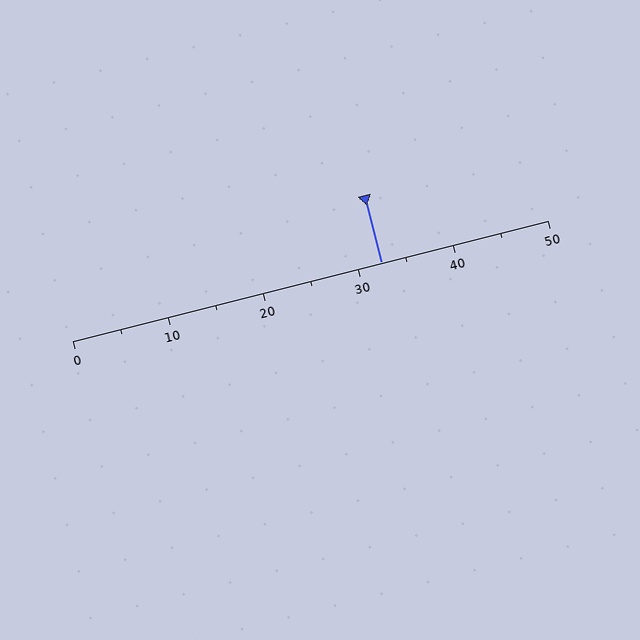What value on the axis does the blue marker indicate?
The marker indicates approximately 32.5.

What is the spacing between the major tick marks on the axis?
The major ticks are spaced 10 apart.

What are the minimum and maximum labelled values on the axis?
The axis runs from 0 to 50.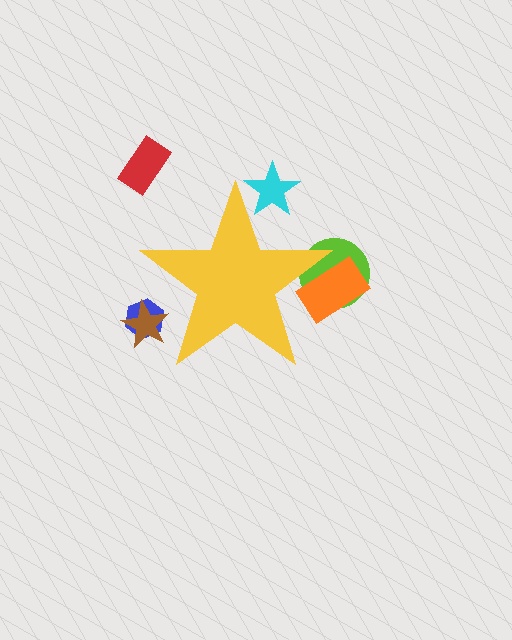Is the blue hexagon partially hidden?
Yes, the blue hexagon is partially hidden behind the yellow star.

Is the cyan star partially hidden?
Yes, the cyan star is partially hidden behind the yellow star.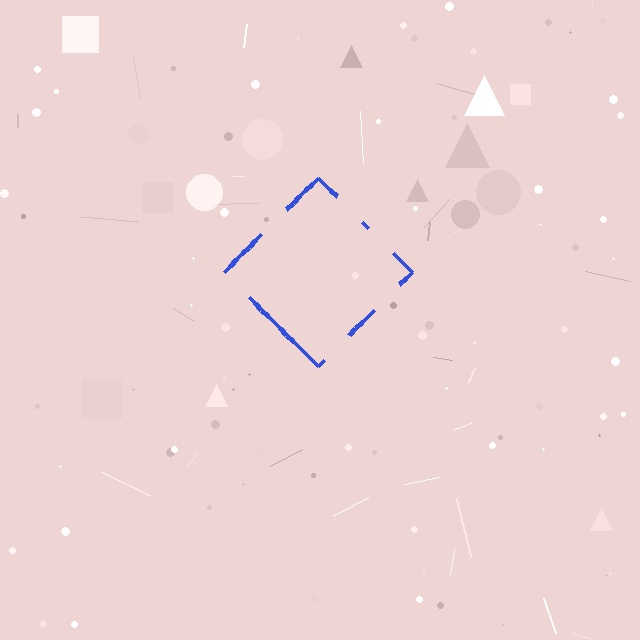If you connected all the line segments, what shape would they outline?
They would outline a diamond.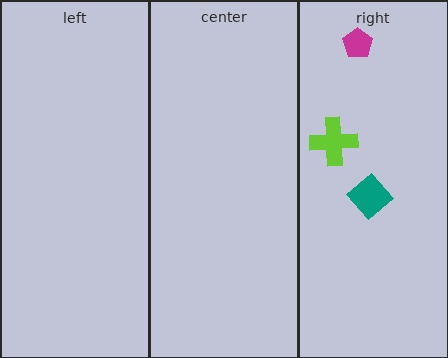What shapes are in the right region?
The teal diamond, the magenta pentagon, the lime cross.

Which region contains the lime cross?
The right region.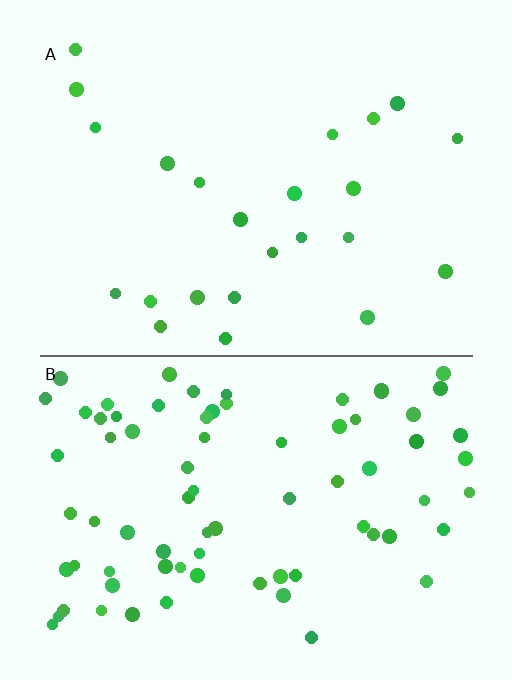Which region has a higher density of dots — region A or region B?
B (the bottom).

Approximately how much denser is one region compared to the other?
Approximately 3.3× — region B over region A.